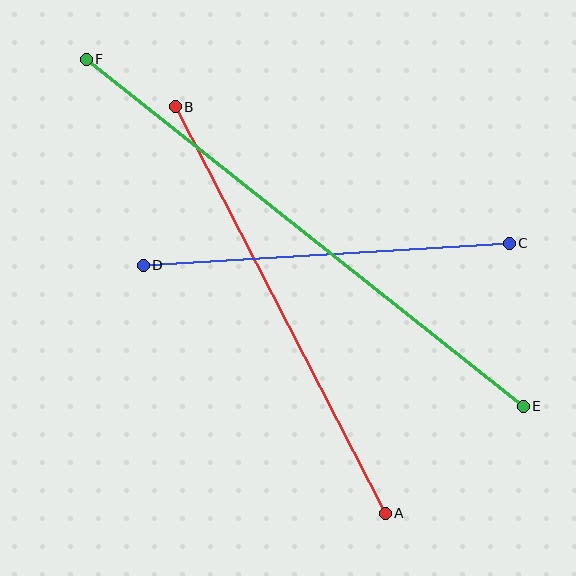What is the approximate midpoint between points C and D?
The midpoint is at approximately (326, 254) pixels.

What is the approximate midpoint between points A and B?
The midpoint is at approximately (280, 310) pixels.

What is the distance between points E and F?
The distance is approximately 558 pixels.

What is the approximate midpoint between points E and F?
The midpoint is at approximately (305, 233) pixels.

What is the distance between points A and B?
The distance is approximately 458 pixels.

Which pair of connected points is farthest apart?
Points E and F are farthest apart.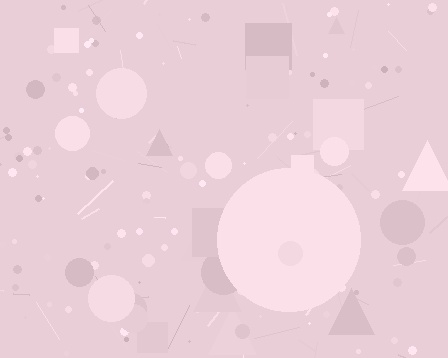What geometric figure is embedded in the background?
A circle is embedded in the background.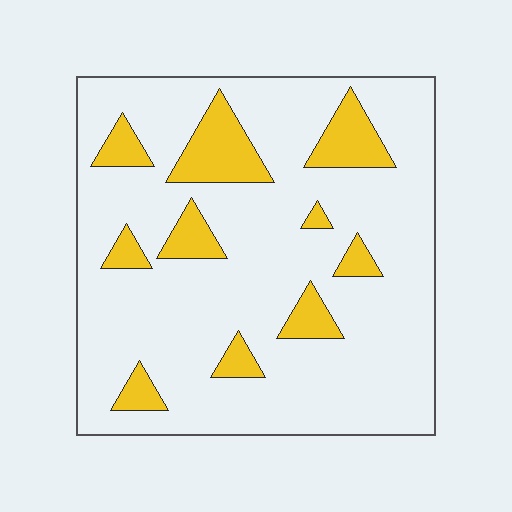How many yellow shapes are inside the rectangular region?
10.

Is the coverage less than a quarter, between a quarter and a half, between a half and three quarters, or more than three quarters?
Less than a quarter.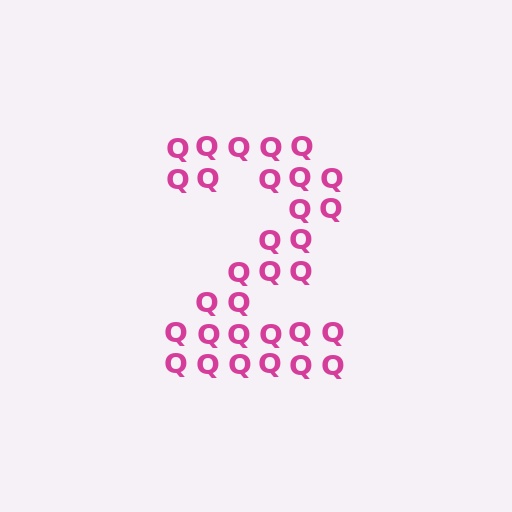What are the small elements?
The small elements are letter Q's.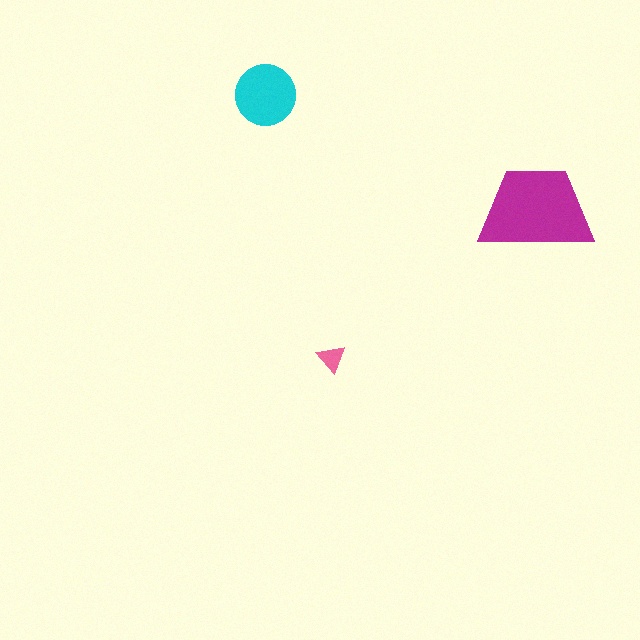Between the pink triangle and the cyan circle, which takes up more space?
The cyan circle.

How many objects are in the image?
There are 3 objects in the image.